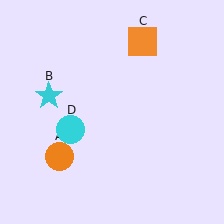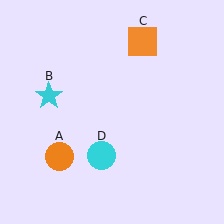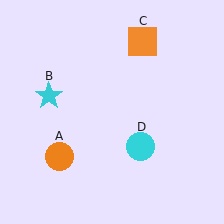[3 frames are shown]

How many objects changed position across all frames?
1 object changed position: cyan circle (object D).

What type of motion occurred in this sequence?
The cyan circle (object D) rotated counterclockwise around the center of the scene.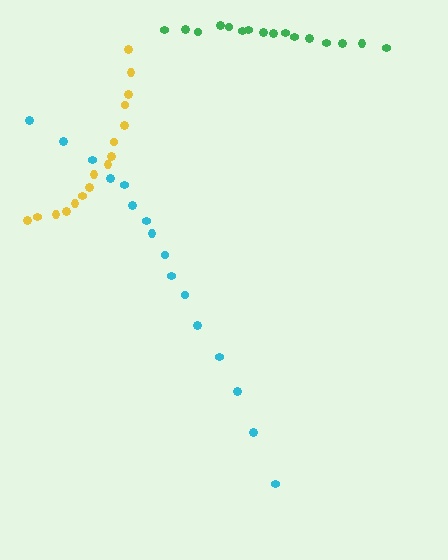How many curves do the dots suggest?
There are 3 distinct paths.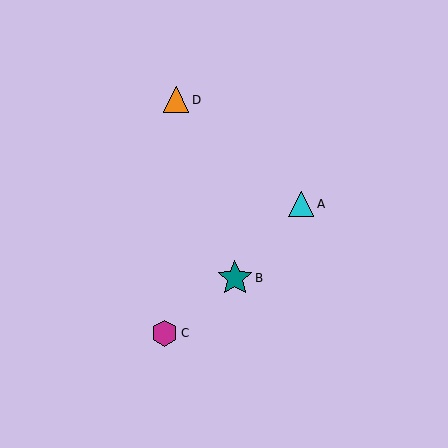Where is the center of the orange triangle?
The center of the orange triangle is at (176, 100).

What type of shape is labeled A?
Shape A is a cyan triangle.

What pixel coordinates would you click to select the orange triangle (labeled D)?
Click at (176, 100) to select the orange triangle D.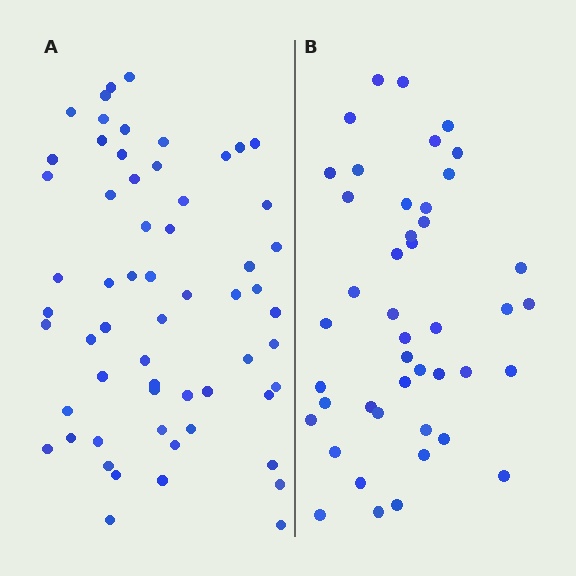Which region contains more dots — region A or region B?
Region A (the left region) has more dots.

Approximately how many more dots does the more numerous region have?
Region A has approximately 15 more dots than region B.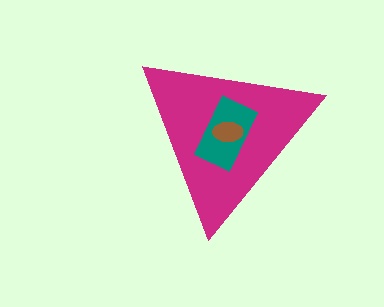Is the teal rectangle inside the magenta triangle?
Yes.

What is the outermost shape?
The magenta triangle.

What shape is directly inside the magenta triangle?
The teal rectangle.